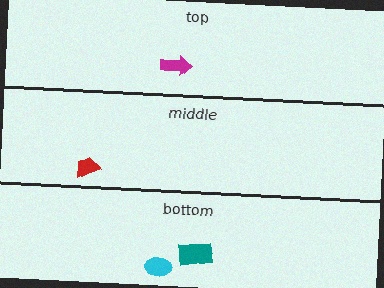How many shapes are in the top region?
1.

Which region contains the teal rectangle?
The bottom region.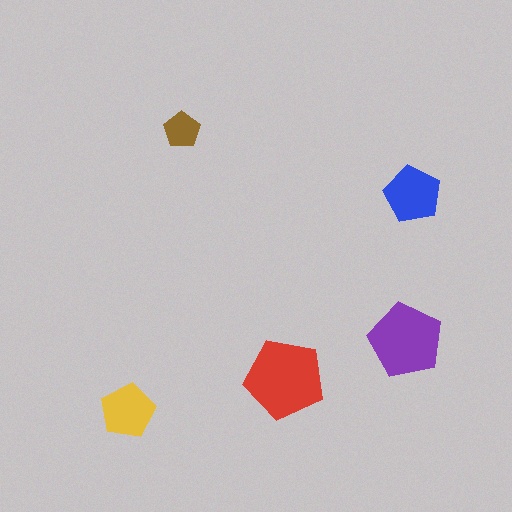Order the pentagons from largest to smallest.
the red one, the purple one, the blue one, the yellow one, the brown one.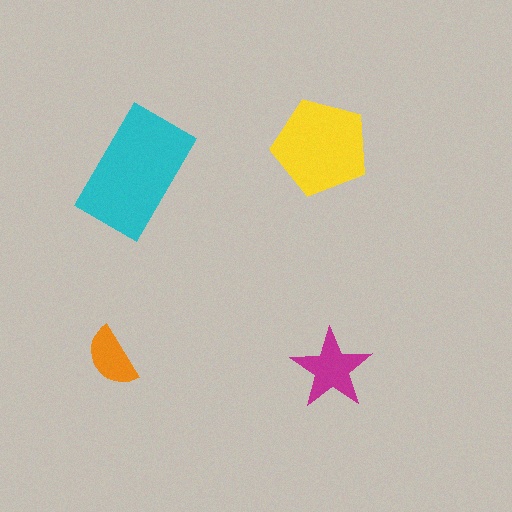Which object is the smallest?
The orange semicircle.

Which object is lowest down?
The magenta star is bottommost.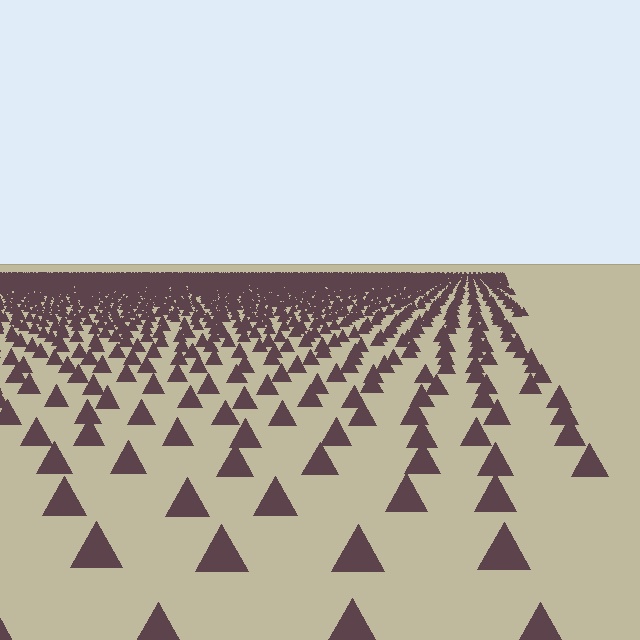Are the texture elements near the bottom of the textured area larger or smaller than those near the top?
Larger. Near the bottom, elements are closer to the viewer and appear at a bigger on-screen size.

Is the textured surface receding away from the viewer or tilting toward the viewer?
The surface is receding away from the viewer. Texture elements get smaller and denser toward the top.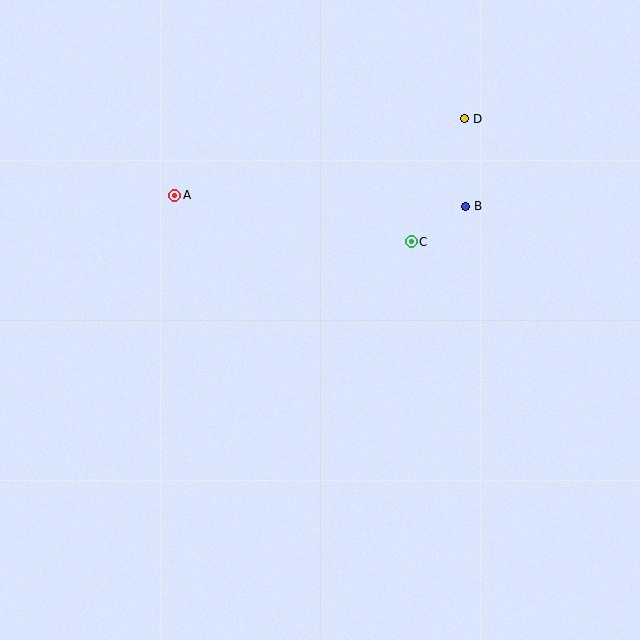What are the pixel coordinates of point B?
Point B is at (466, 206).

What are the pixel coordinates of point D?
Point D is at (465, 119).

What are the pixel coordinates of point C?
Point C is at (411, 242).